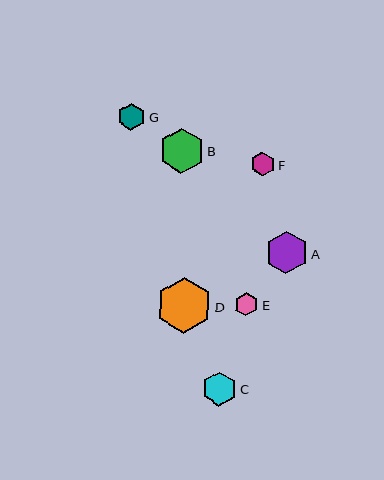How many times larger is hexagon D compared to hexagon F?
Hexagon D is approximately 2.3 times the size of hexagon F.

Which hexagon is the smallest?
Hexagon E is the smallest with a size of approximately 23 pixels.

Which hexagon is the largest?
Hexagon D is the largest with a size of approximately 56 pixels.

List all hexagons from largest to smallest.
From largest to smallest: D, B, A, C, G, F, E.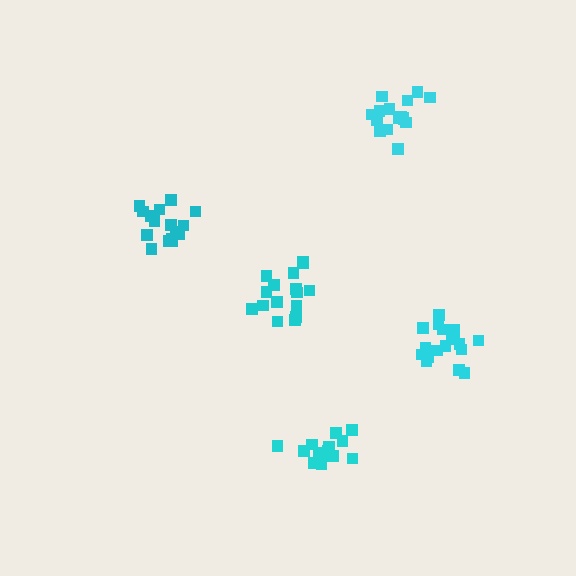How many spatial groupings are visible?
There are 5 spatial groupings.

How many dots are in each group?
Group 1: 15 dots, Group 2: 16 dots, Group 3: 17 dots, Group 4: 21 dots, Group 5: 16 dots (85 total).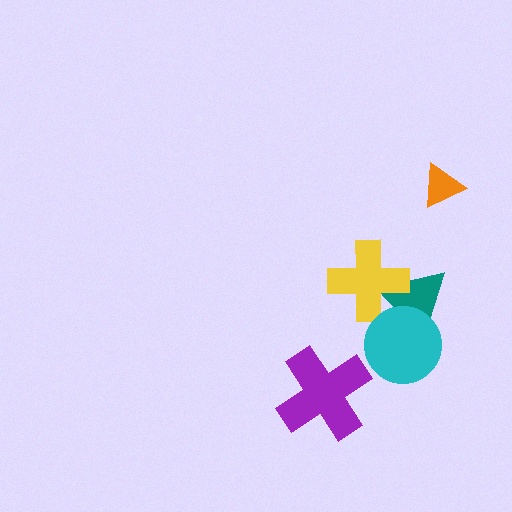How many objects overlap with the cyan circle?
1 object overlaps with the cyan circle.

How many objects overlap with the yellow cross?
1 object overlaps with the yellow cross.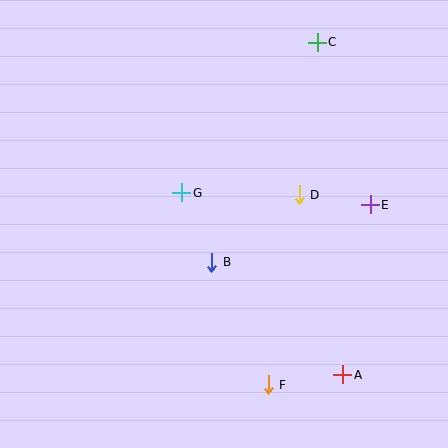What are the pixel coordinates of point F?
Point F is at (268, 385).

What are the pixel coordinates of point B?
Point B is at (212, 262).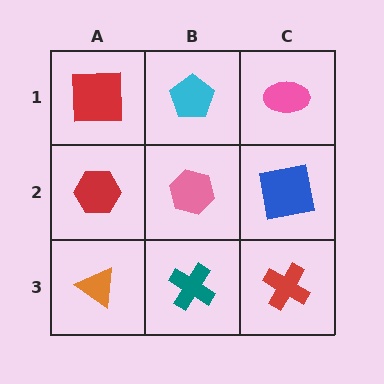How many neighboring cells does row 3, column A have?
2.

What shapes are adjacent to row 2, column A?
A red square (row 1, column A), an orange triangle (row 3, column A), a pink hexagon (row 2, column B).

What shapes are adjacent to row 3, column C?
A blue square (row 2, column C), a teal cross (row 3, column B).